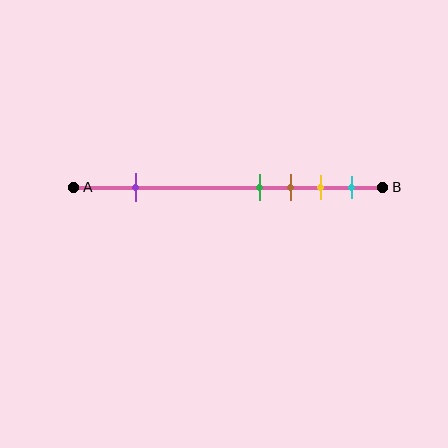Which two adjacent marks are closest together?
The green and brown marks are the closest adjacent pair.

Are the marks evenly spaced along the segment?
No, the marks are not evenly spaced.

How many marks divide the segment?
There are 5 marks dividing the segment.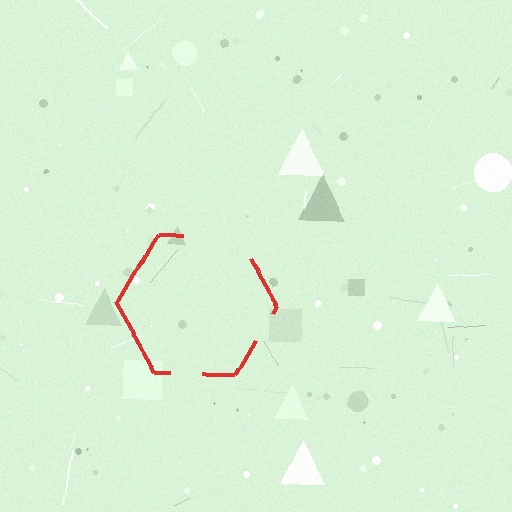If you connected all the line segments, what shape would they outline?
They would outline a hexagon.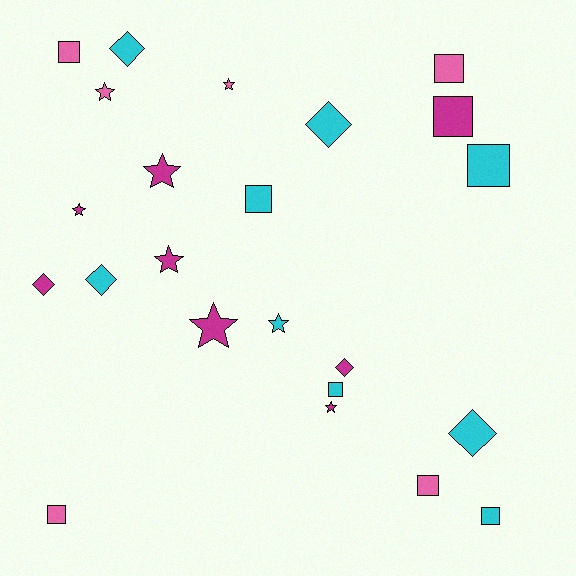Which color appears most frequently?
Cyan, with 9 objects.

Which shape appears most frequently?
Square, with 9 objects.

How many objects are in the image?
There are 23 objects.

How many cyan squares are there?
There are 4 cyan squares.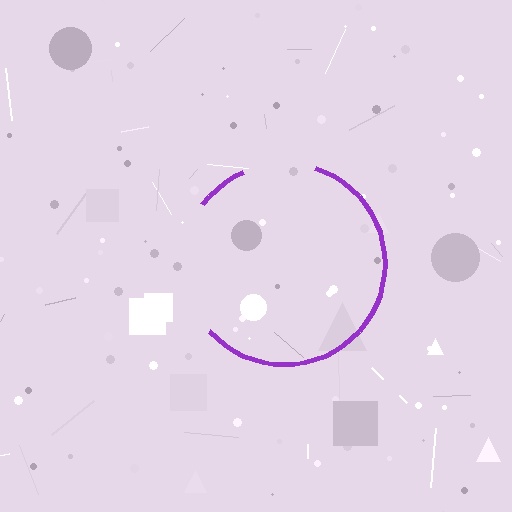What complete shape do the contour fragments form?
The contour fragments form a circle.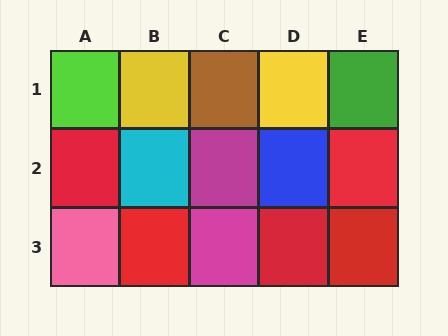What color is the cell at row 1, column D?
Yellow.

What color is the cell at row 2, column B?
Cyan.